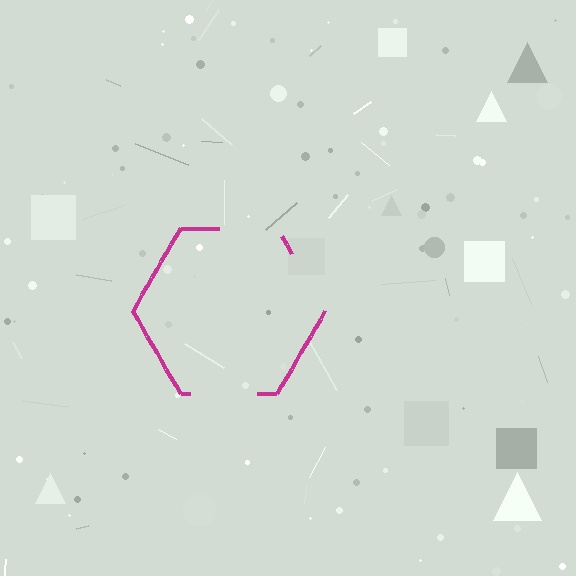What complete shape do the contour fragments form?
The contour fragments form a hexagon.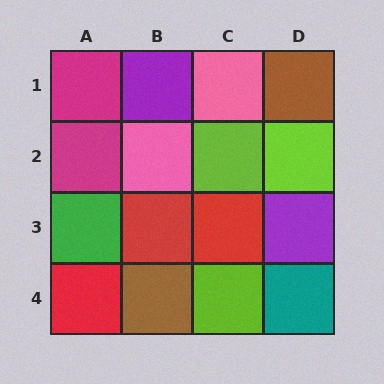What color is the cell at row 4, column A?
Red.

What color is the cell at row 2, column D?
Lime.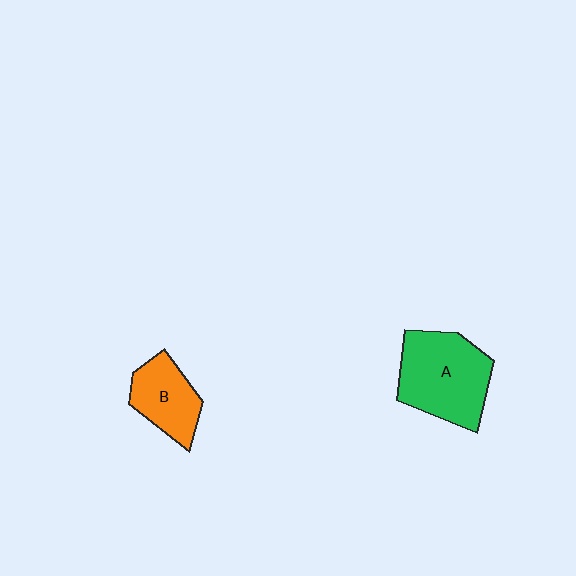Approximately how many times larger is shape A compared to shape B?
Approximately 1.6 times.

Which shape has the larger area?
Shape A (green).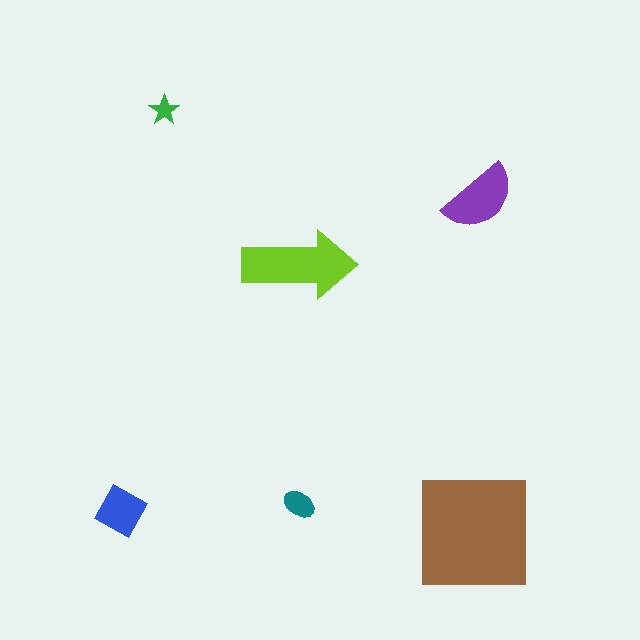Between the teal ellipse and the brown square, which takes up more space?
The brown square.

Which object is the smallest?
The green star.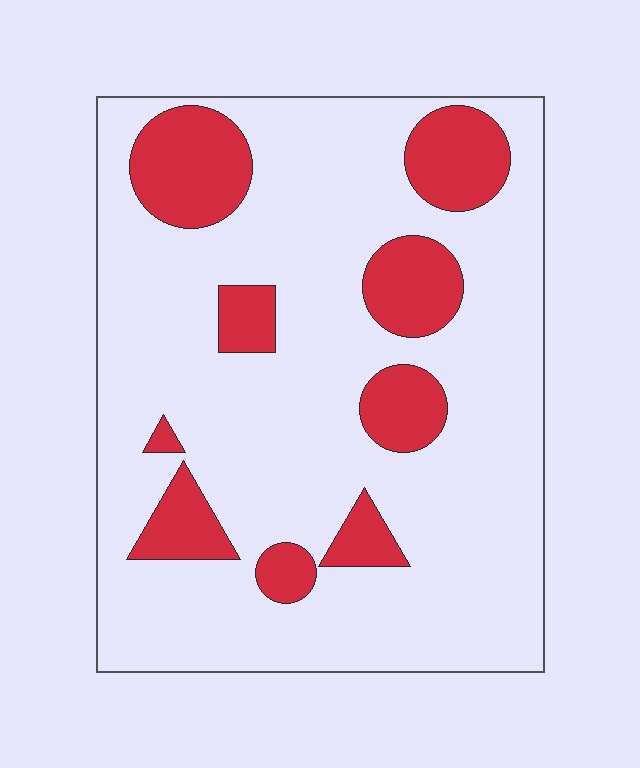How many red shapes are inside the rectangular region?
9.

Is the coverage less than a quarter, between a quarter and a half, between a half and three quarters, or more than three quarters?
Less than a quarter.